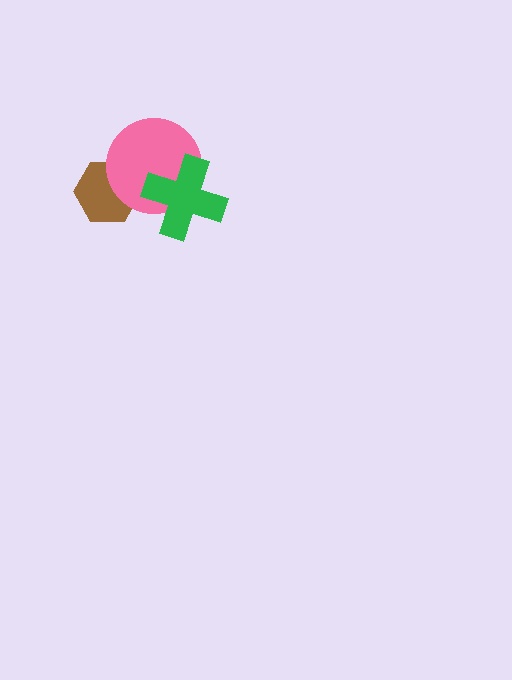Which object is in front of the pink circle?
The green cross is in front of the pink circle.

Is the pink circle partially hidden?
Yes, it is partially covered by another shape.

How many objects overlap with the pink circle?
2 objects overlap with the pink circle.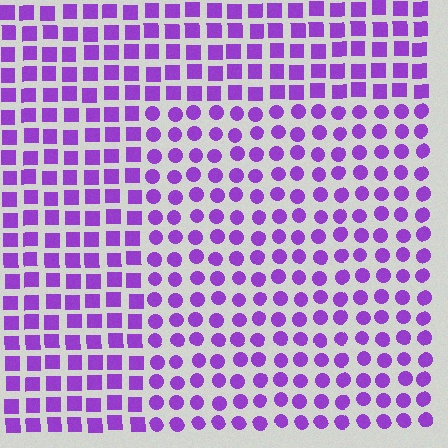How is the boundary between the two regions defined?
The boundary is defined by a change in element shape: circles inside vs. squares outside. All elements share the same color and spacing.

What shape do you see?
I see a rectangle.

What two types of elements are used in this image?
The image uses circles inside the rectangle region and squares outside it.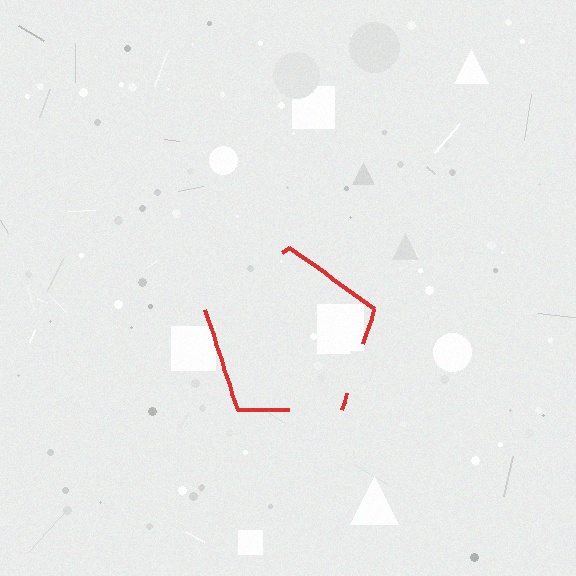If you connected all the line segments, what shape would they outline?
They would outline a pentagon.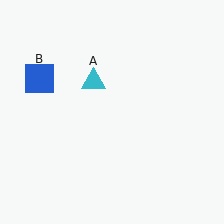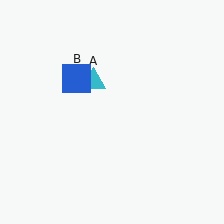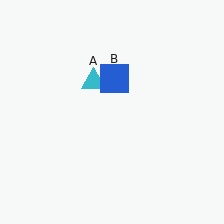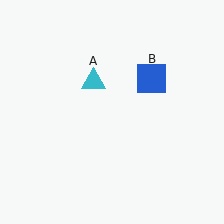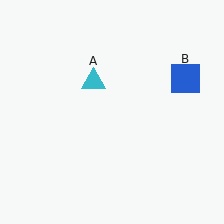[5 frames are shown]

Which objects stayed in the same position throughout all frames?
Cyan triangle (object A) remained stationary.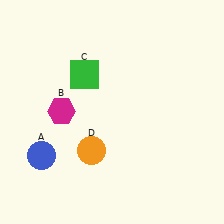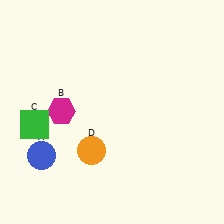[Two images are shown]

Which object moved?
The green square (C) moved down.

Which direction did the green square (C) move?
The green square (C) moved down.